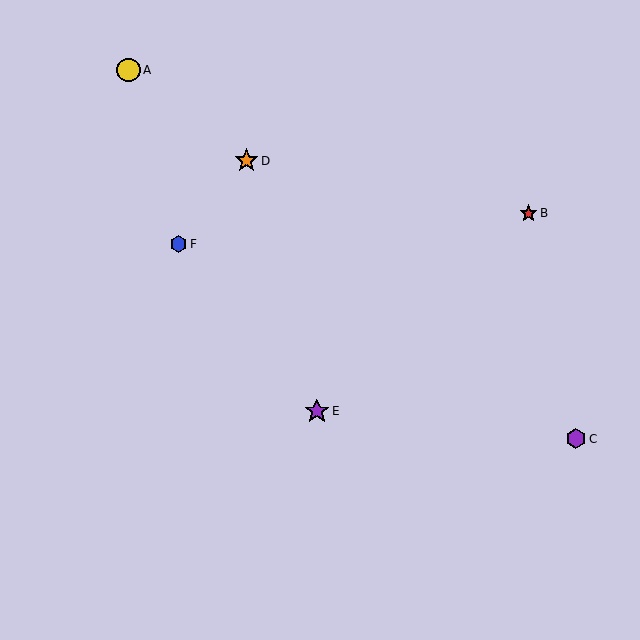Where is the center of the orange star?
The center of the orange star is at (247, 161).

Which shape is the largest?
The purple star (labeled E) is the largest.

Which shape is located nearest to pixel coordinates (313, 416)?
The purple star (labeled E) at (317, 411) is nearest to that location.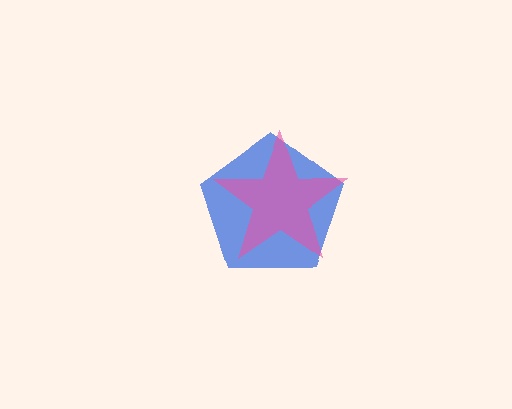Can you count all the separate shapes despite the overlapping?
Yes, there are 2 separate shapes.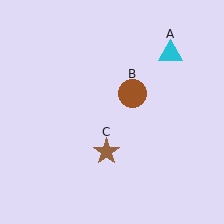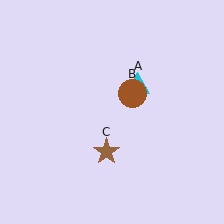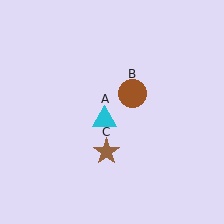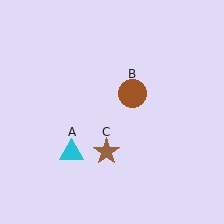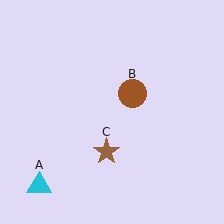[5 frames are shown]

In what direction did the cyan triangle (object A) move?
The cyan triangle (object A) moved down and to the left.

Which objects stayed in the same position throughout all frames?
Brown circle (object B) and brown star (object C) remained stationary.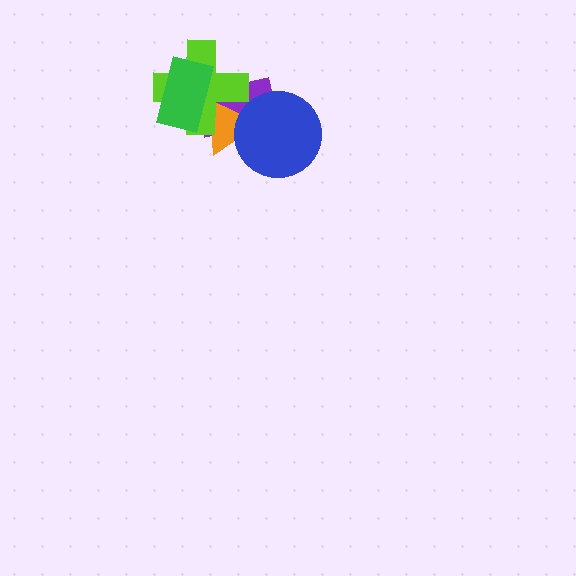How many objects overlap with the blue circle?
2 objects overlap with the blue circle.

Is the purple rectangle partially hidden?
Yes, it is partially covered by another shape.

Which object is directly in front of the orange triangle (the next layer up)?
The blue circle is directly in front of the orange triangle.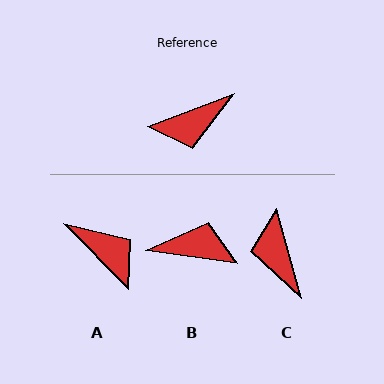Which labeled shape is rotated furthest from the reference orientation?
B, about 151 degrees away.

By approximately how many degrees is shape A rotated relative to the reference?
Approximately 113 degrees counter-clockwise.